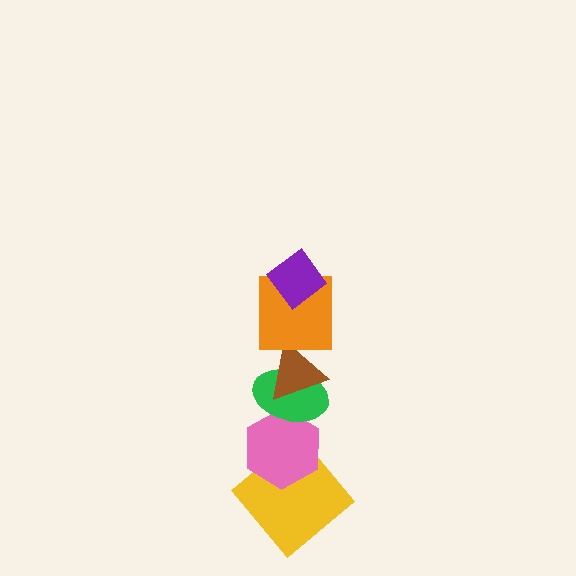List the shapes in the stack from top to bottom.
From top to bottom: the purple diamond, the orange square, the brown triangle, the green ellipse, the pink hexagon, the yellow diamond.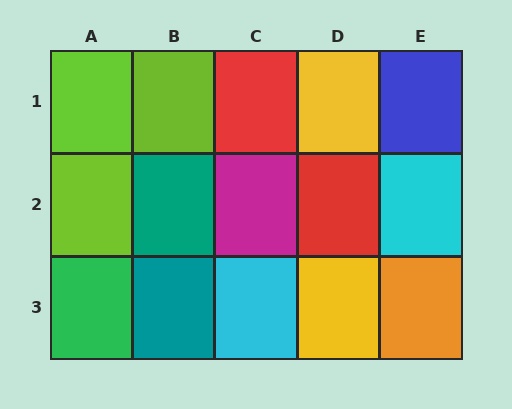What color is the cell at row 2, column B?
Teal.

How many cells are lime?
3 cells are lime.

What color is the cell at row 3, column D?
Yellow.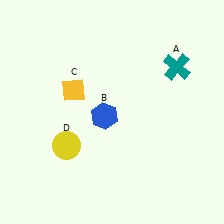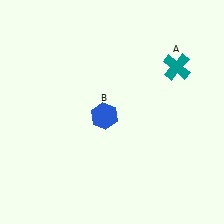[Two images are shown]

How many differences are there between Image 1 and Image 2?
There are 2 differences between the two images.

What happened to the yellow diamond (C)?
The yellow diamond (C) was removed in Image 2. It was in the top-left area of Image 1.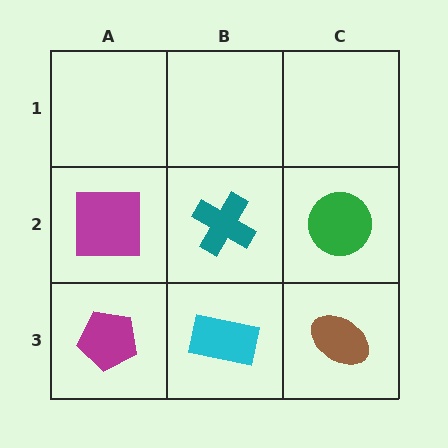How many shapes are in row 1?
0 shapes.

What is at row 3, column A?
A magenta pentagon.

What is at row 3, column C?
A brown ellipse.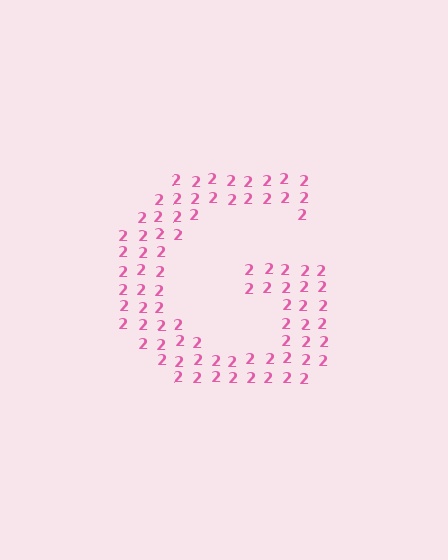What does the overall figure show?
The overall figure shows the letter G.